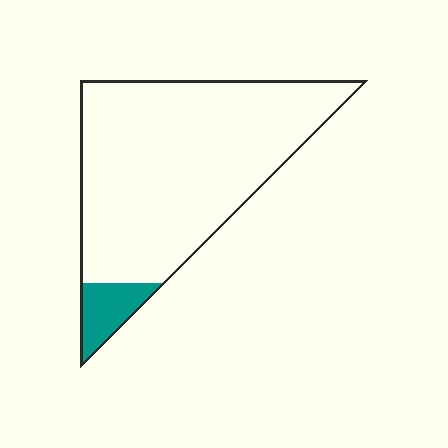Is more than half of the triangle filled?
No.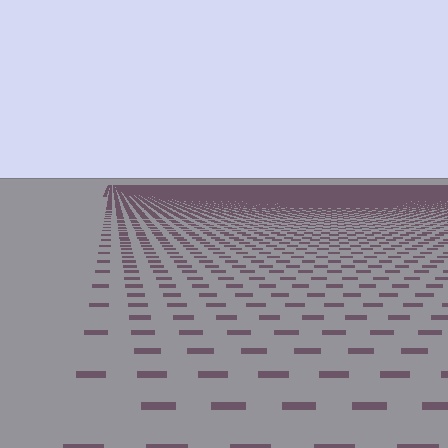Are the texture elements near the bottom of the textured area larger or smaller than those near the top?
Larger. Near the bottom, elements are closer to the viewer and appear at a bigger on-screen size.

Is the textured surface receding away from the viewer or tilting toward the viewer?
The surface is receding away from the viewer. Texture elements get smaller and denser toward the top.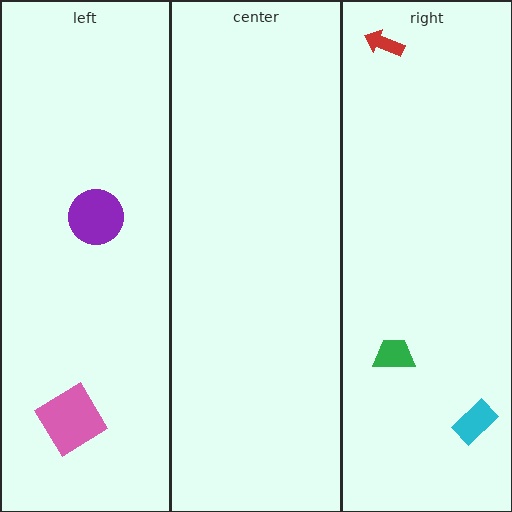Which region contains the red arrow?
The right region.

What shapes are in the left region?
The purple circle, the pink diamond.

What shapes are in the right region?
The cyan rectangle, the red arrow, the green trapezoid.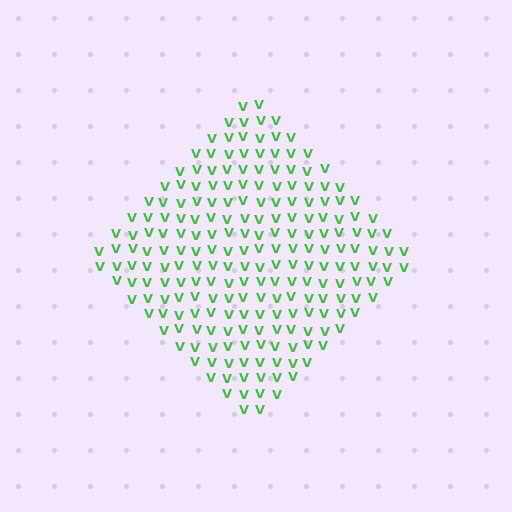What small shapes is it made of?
It is made of small letter V's.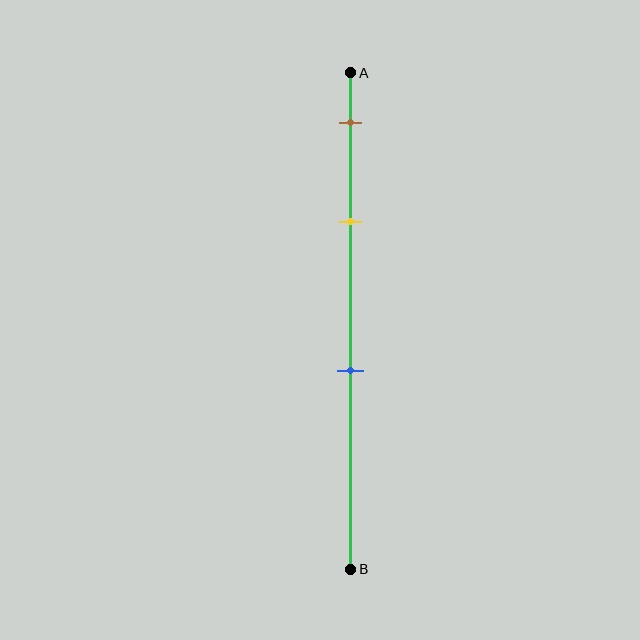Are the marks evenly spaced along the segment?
No, the marks are not evenly spaced.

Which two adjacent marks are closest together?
The brown and yellow marks are the closest adjacent pair.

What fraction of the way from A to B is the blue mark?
The blue mark is approximately 60% (0.6) of the way from A to B.